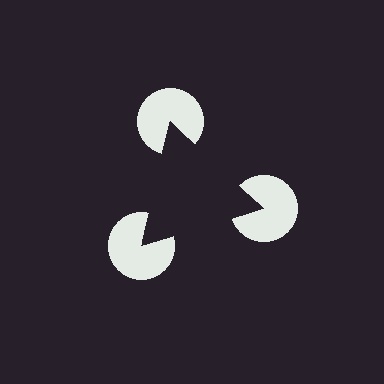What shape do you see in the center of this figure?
An illusory triangle — its edges are inferred from the aligned wedge cuts in the pac-man discs, not physically drawn.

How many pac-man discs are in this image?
There are 3 — one at each vertex of the illusory triangle.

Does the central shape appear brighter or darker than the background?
It typically appears slightly darker than the background, even though no actual brightness change is drawn.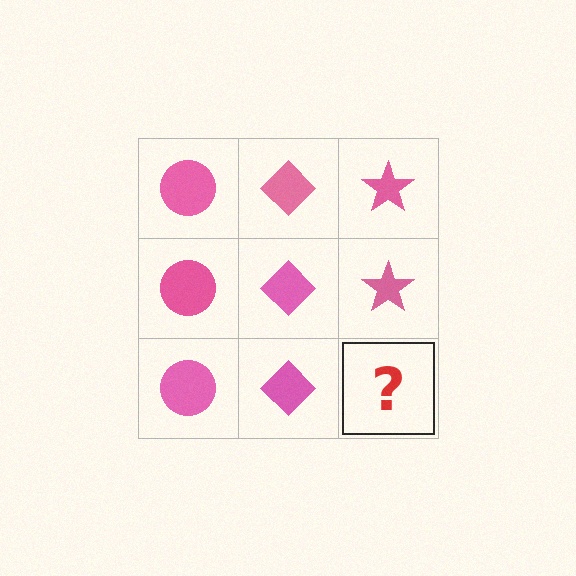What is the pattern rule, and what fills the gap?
The rule is that each column has a consistent shape. The gap should be filled with a pink star.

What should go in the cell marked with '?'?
The missing cell should contain a pink star.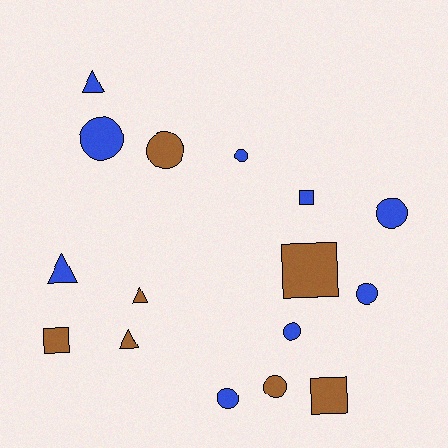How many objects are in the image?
There are 16 objects.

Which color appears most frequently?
Blue, with 9 objects.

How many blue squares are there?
There is 1 blue square.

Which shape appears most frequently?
Circle, with 8 objects.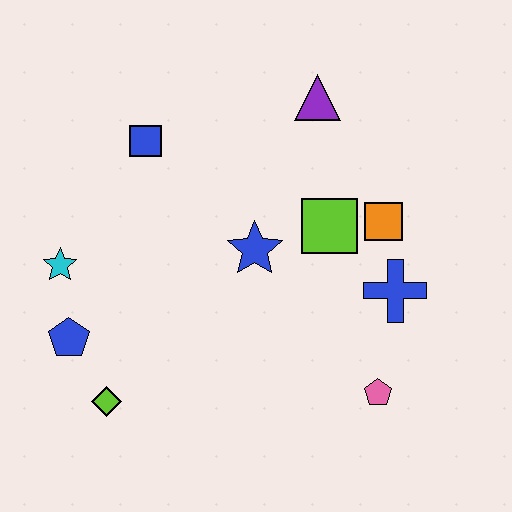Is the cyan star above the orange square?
No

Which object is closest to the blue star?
The lime square is closest to the blue star.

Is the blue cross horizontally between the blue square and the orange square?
No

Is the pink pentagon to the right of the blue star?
Yes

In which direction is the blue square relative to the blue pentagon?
The blue square is above the blue pentagon.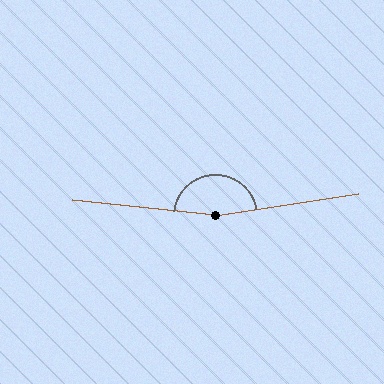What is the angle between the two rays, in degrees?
Approximately 165 degrees.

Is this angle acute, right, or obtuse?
It is obtuse.